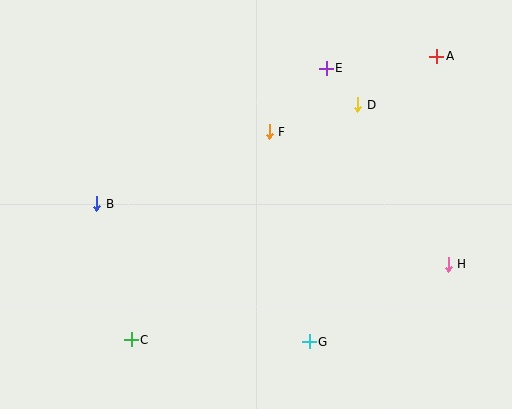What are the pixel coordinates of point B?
Point B is at (97, 204).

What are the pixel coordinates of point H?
Point H is at (448, 264).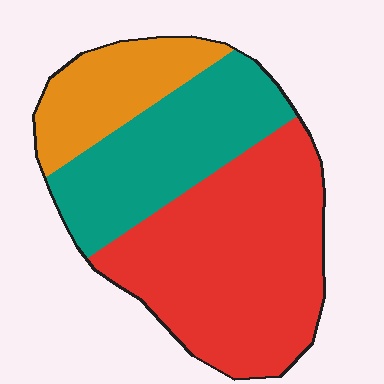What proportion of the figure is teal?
Teal covers roughly 30% of the figure.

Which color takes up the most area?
Red, at roughly 50%.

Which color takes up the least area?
Orange, at roughly 20%.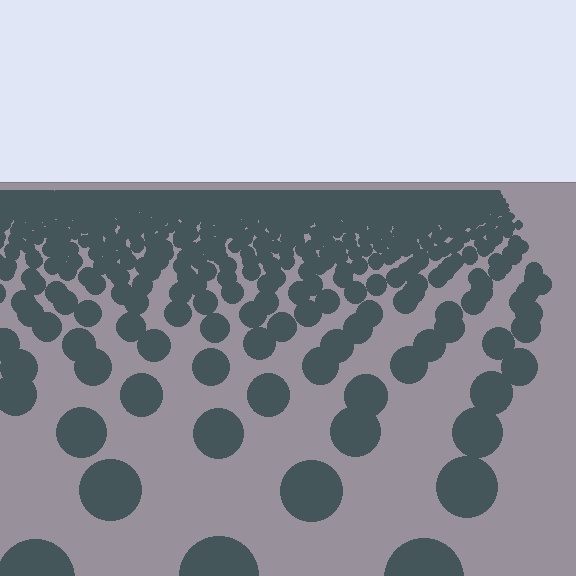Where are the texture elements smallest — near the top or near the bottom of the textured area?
Near the top.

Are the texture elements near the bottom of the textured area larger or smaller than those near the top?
Larger. Near the bottom, elements are closer to the viewer and appear at a bigger on-screen size.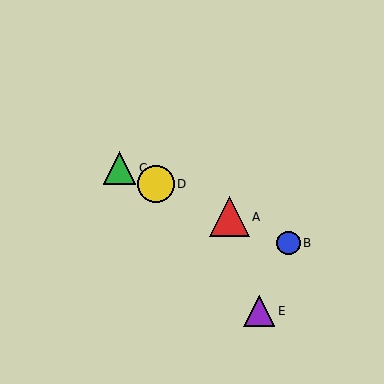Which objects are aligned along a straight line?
Objects A, B, C, D are aligned along a straight line.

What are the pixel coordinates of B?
Object B is at (289, 243).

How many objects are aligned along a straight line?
4 objects (A, B, C, D) are aligned along a straight line.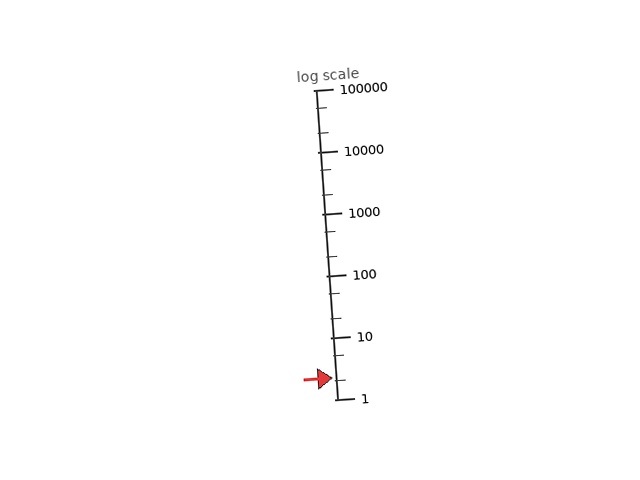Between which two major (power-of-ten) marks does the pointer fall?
The pointer is between 1 and 10.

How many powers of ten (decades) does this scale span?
The scale spans 5 decades, from 1 to 100000.